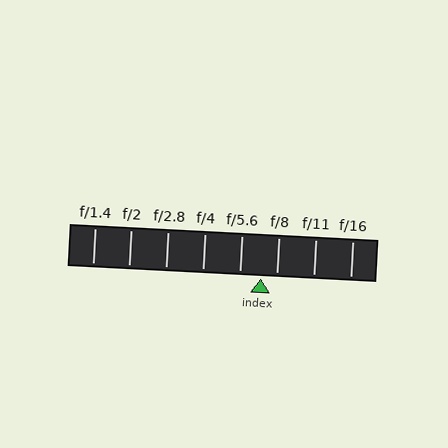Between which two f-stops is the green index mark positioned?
The index mark is between f/5.6 and f/8.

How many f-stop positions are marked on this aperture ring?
There are 8 f-stop positions marked.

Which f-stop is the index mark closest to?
The index mark is closest to f/8.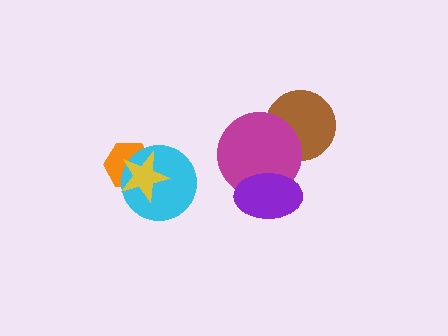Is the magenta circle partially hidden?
Yes, it is partially covered by another shape.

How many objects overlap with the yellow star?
2 objects overlap with the yellow star.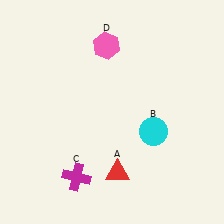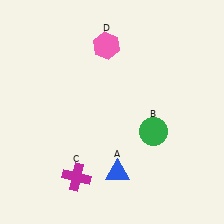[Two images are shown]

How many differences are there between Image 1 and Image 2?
There are 2 differences between the two images.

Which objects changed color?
A changed from red to blue. B changed from cyan to green.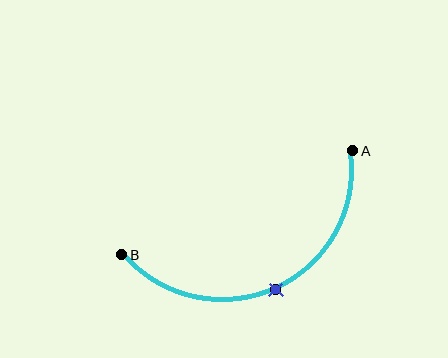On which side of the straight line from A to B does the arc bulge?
The arc bulges below the straight line connecting A and B.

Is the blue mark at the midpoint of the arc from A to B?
Yes. The blue mark lies on the arc at equal arc-length from both A and B — it is the arc midpoint.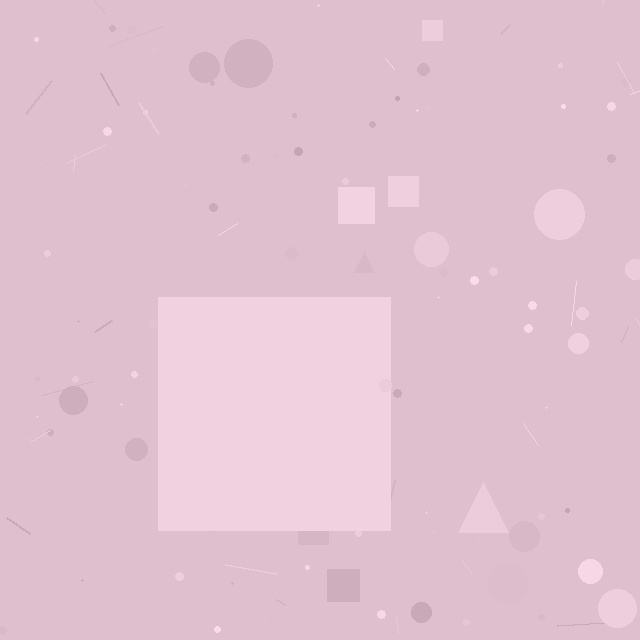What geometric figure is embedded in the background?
A square is embedded in the background.